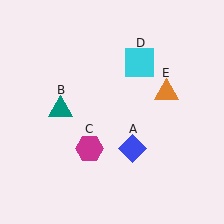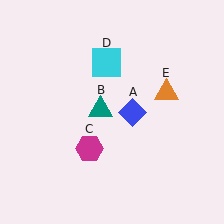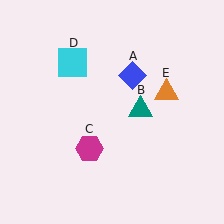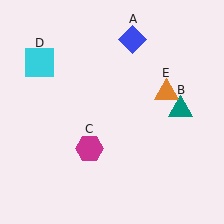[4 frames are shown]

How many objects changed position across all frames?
3 objects changed position: blue diamond (object A), teal triangle (object B), cyan square (object D).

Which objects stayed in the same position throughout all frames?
Magenta hexagon (object C) and orange triangle (object E) remained stationary.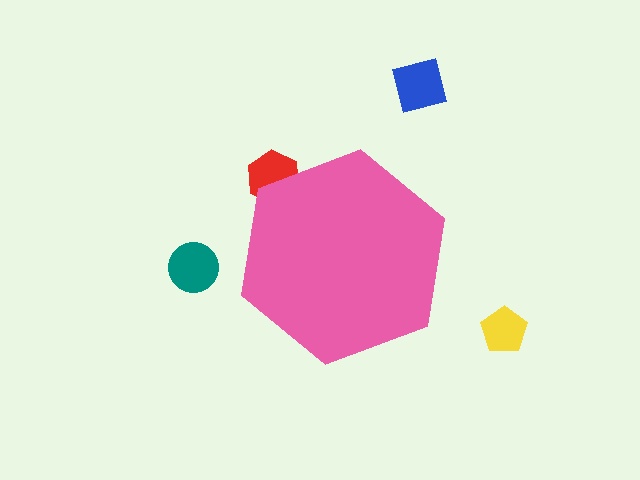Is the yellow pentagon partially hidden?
No, the yellow pentagon is fully visible.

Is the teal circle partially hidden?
No, the teal circle is fully visible.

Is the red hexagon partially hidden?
Yes, the red hexagon is partially hidden behind the pink hexagon.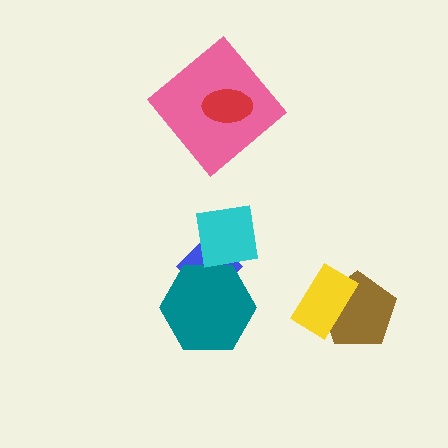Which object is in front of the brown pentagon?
The yellow rectangle is in front of the brown pentagon.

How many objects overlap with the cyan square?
2 objects overlap with the cyan square.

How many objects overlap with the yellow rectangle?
1 object overlaps with the yellow rectangle.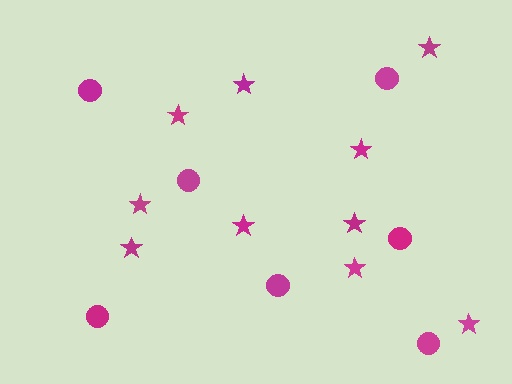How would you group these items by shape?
There are 2 groups: one group of circles (7) and one group of stars (10).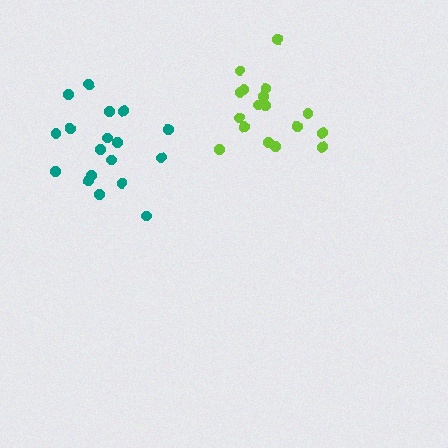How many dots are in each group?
Group 1: 18 dots, Group 2: 17 dots (35 total).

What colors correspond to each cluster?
The clusters are colored: teal, lime.